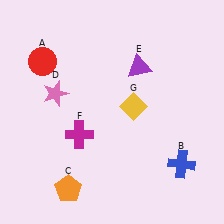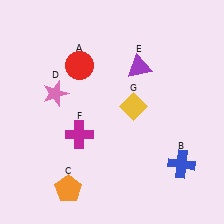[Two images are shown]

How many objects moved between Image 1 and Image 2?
1 object moved between the two images.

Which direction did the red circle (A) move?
The red circle (A) moved right.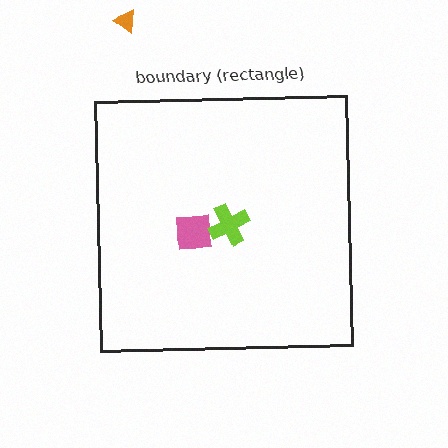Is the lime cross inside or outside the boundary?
Inside.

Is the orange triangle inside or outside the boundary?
Outside.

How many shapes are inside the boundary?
2 inside, 1 outside.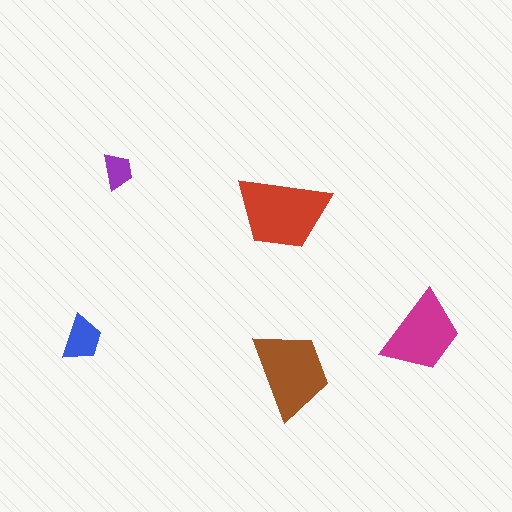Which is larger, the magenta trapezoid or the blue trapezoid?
The magenta one.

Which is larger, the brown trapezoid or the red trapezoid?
The red one.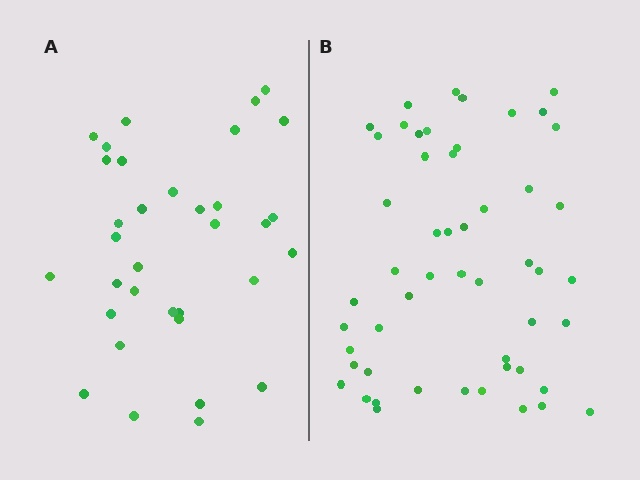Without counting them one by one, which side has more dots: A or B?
Region B (the right region) has more dots.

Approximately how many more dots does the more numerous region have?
Region B has approximately 20 more dots than region A.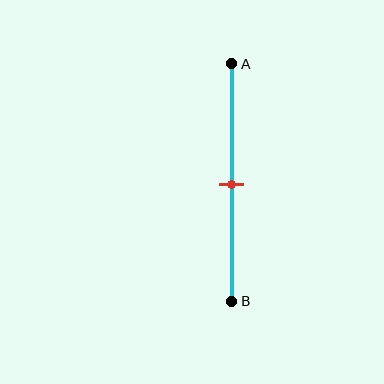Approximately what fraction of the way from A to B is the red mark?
The red mark is approximately 50% of the way from A to B.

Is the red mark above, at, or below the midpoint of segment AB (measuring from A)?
The red mark is approximately at the midpoint of segment AB.